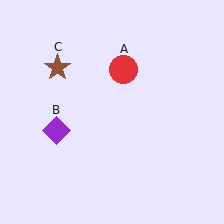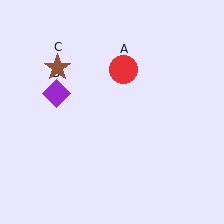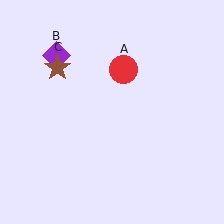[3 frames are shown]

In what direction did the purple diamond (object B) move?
The purple diamond (object B) moved up.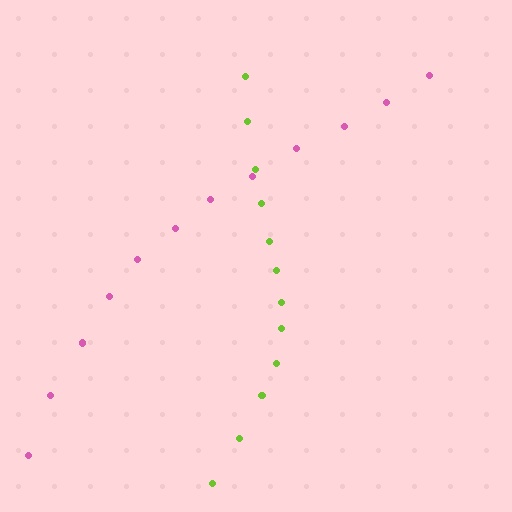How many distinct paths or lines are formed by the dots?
There are 2 distinct paths.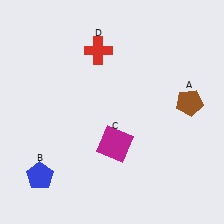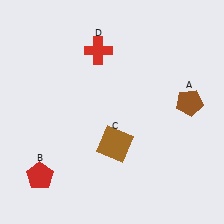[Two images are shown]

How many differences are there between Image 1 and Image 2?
There are 2 differences between the two images.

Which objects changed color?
B changed from blue to red. C changed from magenta to brown.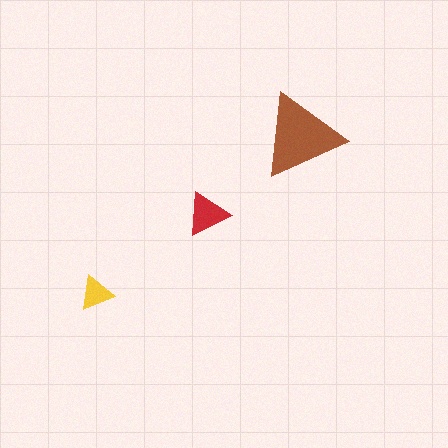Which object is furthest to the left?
The yellow triangle is leftmost.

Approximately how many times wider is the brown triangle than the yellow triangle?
About 2.5 times wider.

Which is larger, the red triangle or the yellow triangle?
The red one.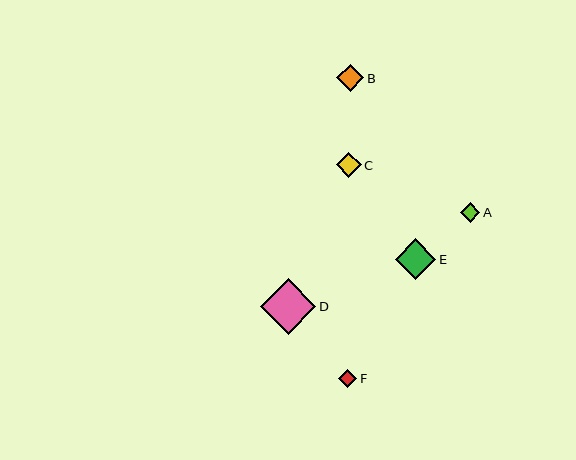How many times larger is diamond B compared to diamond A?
Diamond B is approximately 1.4 times the size of diamond A.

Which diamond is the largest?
Diamond D is the largest with a size of approximately 56 pixels.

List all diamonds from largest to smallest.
From largest to smallest: D, E, B, C, A, F.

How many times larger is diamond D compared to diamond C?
Diamond D is approximately 2.2 times the size of diamond C.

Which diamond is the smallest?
Diamond F is the smallest with a size of approximately 18 pixels.